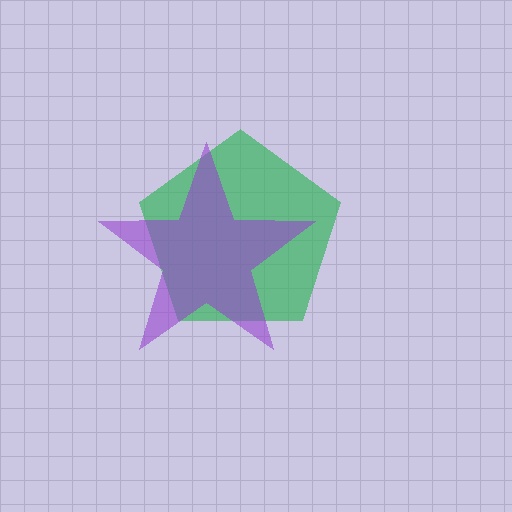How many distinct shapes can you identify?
There are 2 distinct shapes: a green pentagon, a purple star.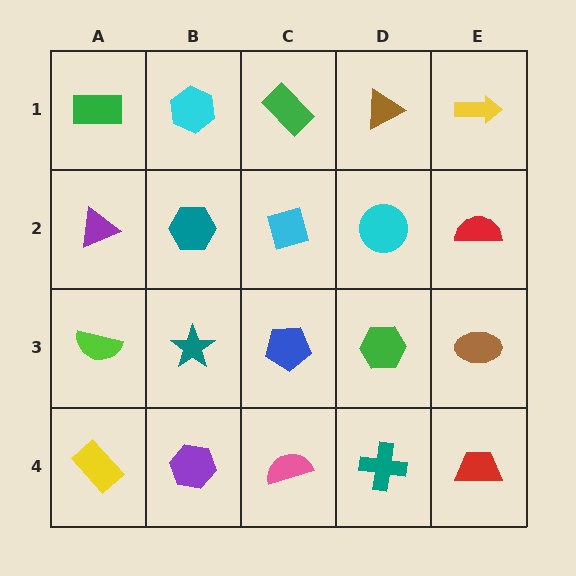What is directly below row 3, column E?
A red trapezoid.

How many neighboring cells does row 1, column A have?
2.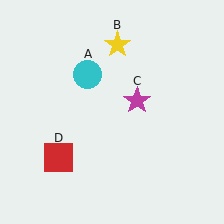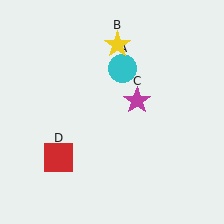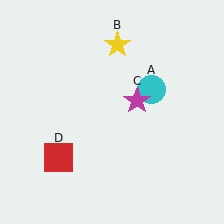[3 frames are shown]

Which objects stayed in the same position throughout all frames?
Yellow star (object B) and magenta star (object C) and red square (object D) remained stationary.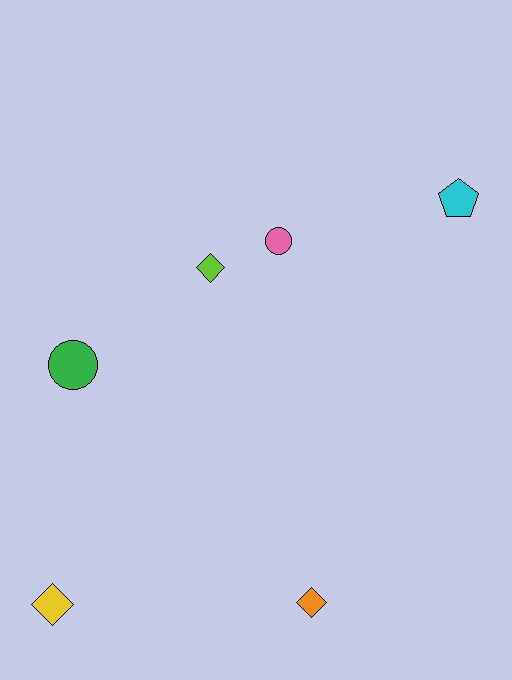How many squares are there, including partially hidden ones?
There are no squares.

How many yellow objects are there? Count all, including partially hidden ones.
There is 1 yellow object.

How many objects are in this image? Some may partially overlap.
There are 6 objects.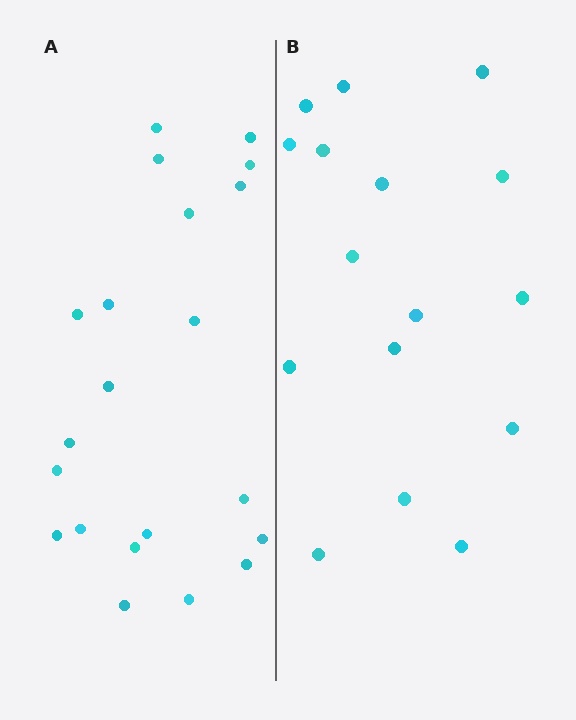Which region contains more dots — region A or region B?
Region A (the left region) has more dots.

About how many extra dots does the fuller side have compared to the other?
Region A has about 5 more dots than region B.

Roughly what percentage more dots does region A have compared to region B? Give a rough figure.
About 30% more.